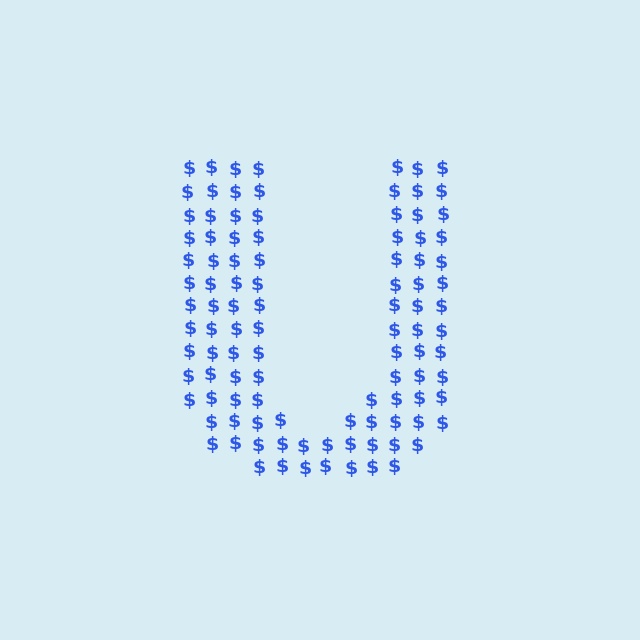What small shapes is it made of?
It is made of small dollar signs.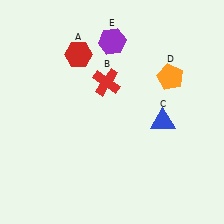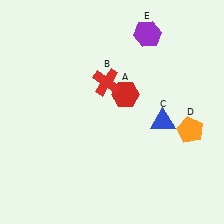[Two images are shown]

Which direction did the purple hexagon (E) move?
The purple hexagon (E) moved right.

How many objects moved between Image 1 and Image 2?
3 objects moved between the two images.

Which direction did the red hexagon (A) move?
The red hexagon (A) moved right.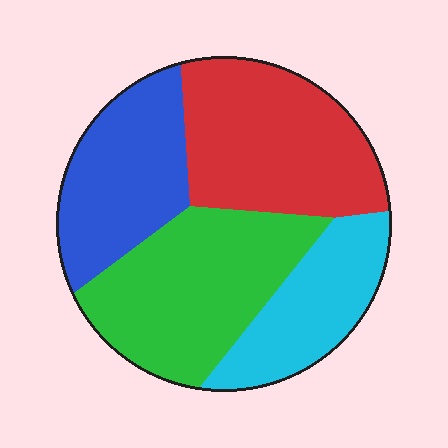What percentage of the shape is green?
Green takes up between a sixth and a third of the shape.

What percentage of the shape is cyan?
Cyan covers about 20% of the shape.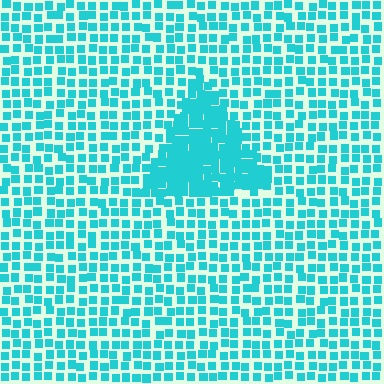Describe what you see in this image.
The image contains small cyan elements arranged at two different densities. A triangle-shaped region is visible where the elements are more densely packed than the surrounding area.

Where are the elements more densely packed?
The elements are more densely packed inside the triangle boundary.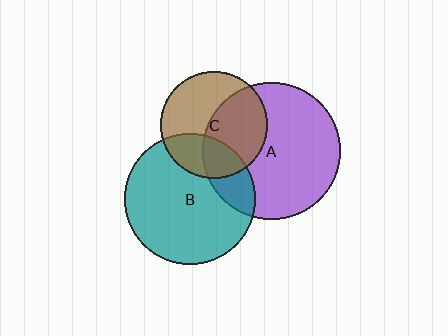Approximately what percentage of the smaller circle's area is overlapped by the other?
Approximately 30%.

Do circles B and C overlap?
Yes.